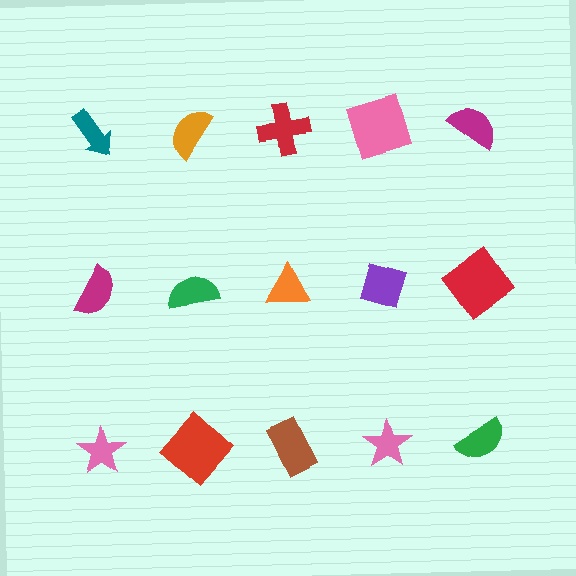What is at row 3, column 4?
A pink star.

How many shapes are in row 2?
5 shapes.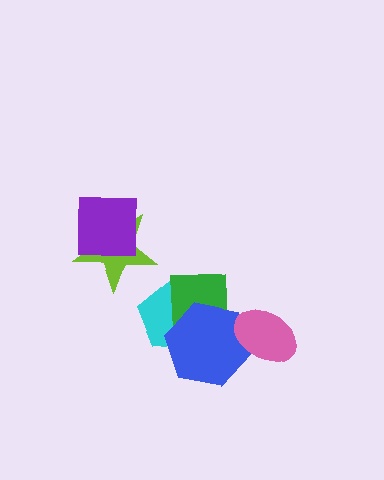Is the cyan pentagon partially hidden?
Yes, it is partially covered by another shape.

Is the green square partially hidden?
Yes, it is partially covered by another shape.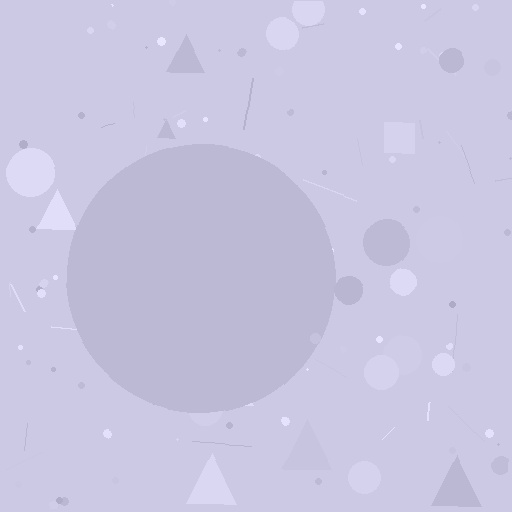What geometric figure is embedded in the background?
A circle is embedded in the background.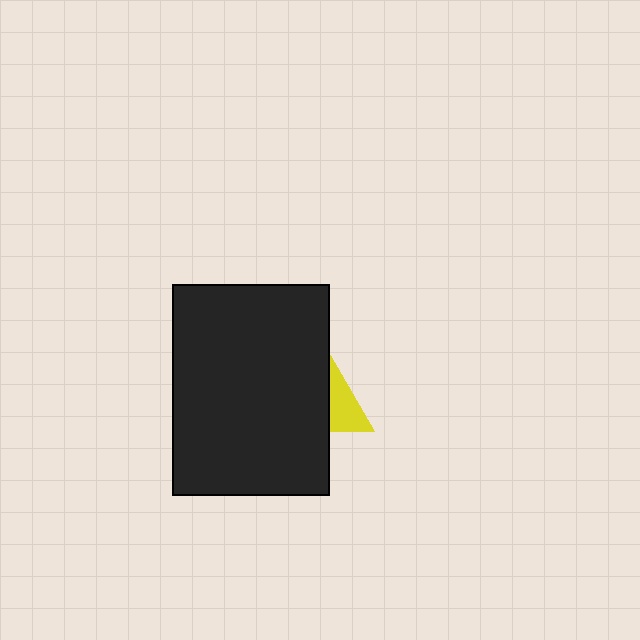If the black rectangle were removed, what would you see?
You would see the complete yellow triangle.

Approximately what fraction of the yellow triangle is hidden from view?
Roughly 66% of the yellow triangle is hidden behind the black rectangle.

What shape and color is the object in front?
The object in front is a black rectangle.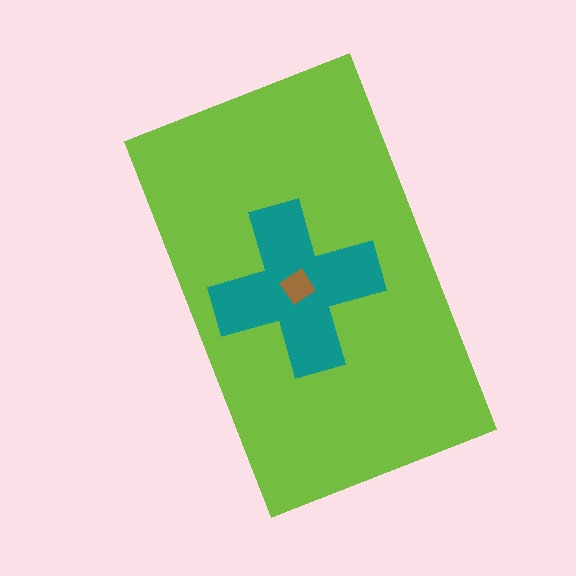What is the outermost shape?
The lime rectangle.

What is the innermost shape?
The brown diamond.